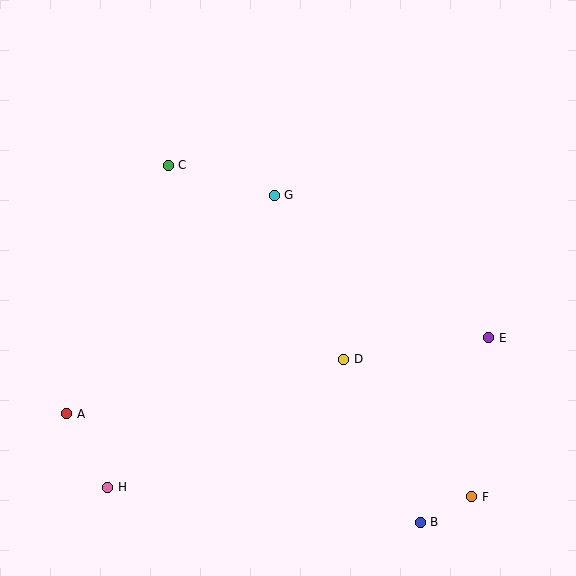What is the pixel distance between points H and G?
The distance between H and G is 336 pixels.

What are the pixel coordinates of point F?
Point F is at (472, 497).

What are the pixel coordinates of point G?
Point G is at (274, 195).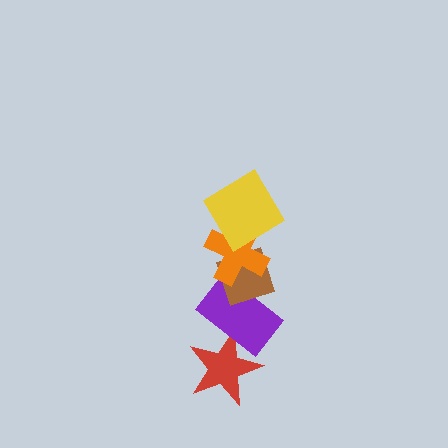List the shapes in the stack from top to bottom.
From top to bottom: the yellow diamond, the orange cross, the brown diamond, the purple rectangle, the red star.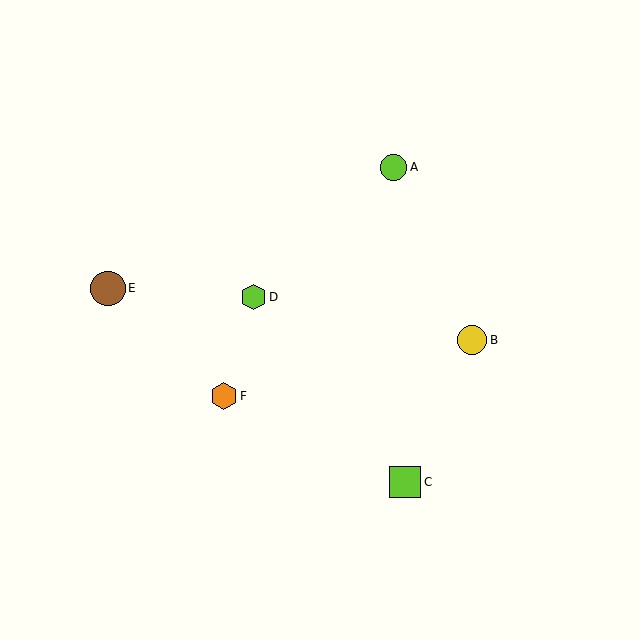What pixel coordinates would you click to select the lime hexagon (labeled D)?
Click at (253, 297) to select the lime hexagon D.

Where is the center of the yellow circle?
The center of the yellow circle is at (472, 340).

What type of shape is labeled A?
Shape A is a lime circle.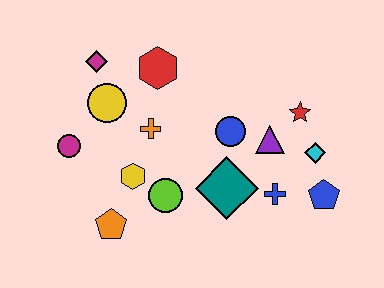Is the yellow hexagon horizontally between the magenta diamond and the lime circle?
Yes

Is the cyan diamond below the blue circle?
Yes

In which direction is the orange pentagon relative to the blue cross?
The orange pentagon is to the left of the blue cross.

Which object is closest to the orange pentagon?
The yellow hexagon is closest to the orange pentagon.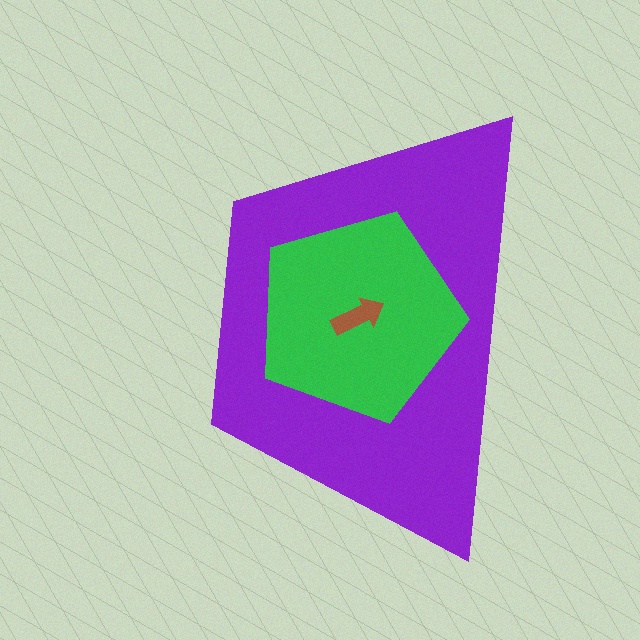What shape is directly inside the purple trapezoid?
The green pentagon.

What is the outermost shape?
The purple trapezoid.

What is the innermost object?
The brown arrow.